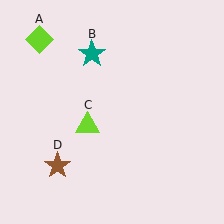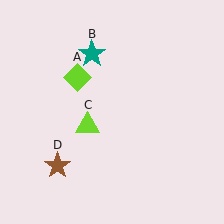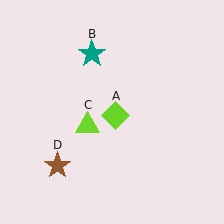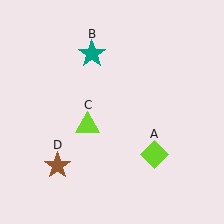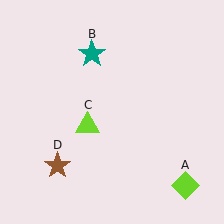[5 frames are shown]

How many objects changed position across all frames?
1 object changed position: lime diamond (object A).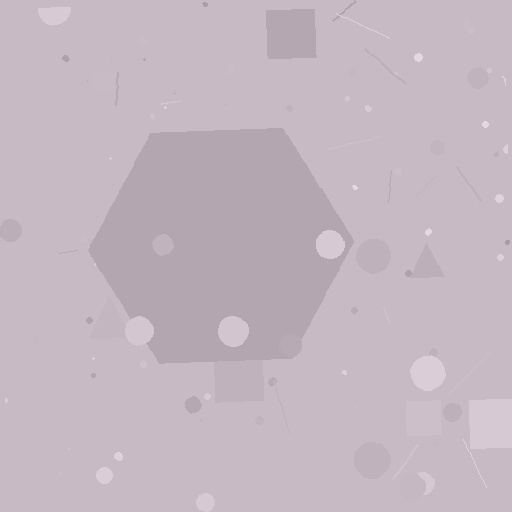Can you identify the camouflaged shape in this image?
The camouflaged shape is a hexagon.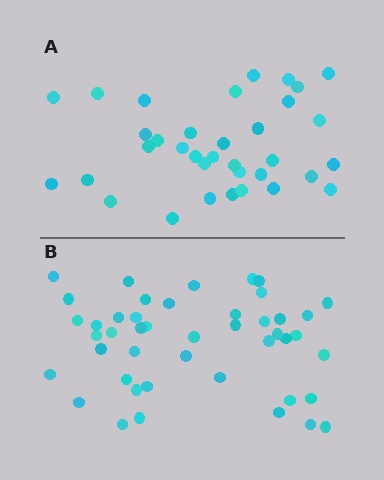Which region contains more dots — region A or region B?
Region B (the bottom region) has more dots.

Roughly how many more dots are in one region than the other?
Region B has roughly 10 or so more dots than region A.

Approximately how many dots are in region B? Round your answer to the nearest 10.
About 40 dots. (The exact count is 45, which rounds to 40.)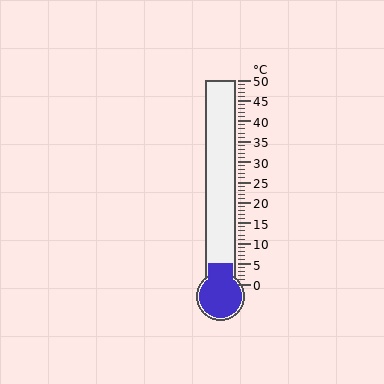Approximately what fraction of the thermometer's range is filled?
The thermometer is filled to approximately 10% of its range.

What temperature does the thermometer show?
The thermometer shows approximately 5°C.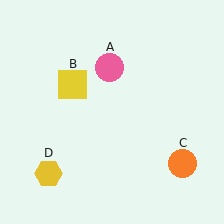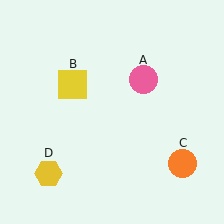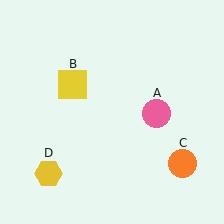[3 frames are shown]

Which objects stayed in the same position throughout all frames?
Yellow square (object B) and orange circle (object C) and yellow hexagon (object D) remained stationary.